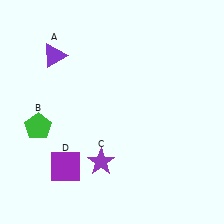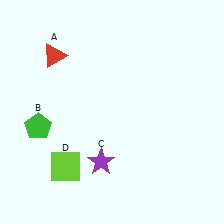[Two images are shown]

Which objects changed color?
A changed from purple to red. D changed from purple to lime.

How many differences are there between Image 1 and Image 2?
There are 2 differences between the two images.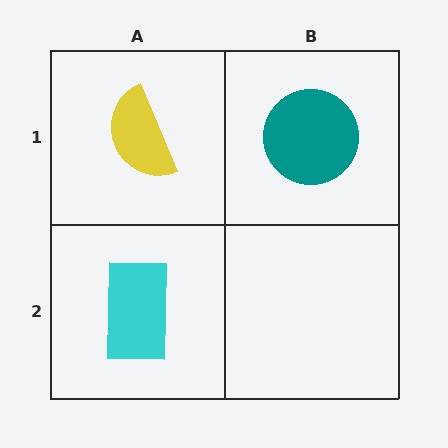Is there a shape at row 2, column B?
No, that cell is empty.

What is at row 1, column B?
A teal circle.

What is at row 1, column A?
A yellow semicircle.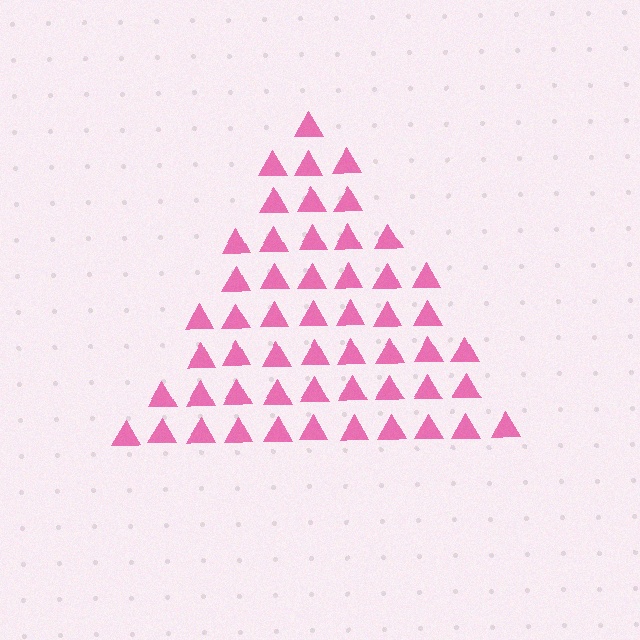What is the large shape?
The large shape is a triangle.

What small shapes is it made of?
It is made of small triangles.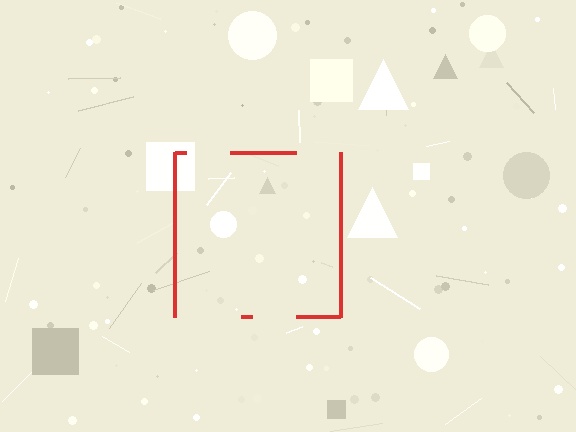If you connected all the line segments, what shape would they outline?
They would outline a square.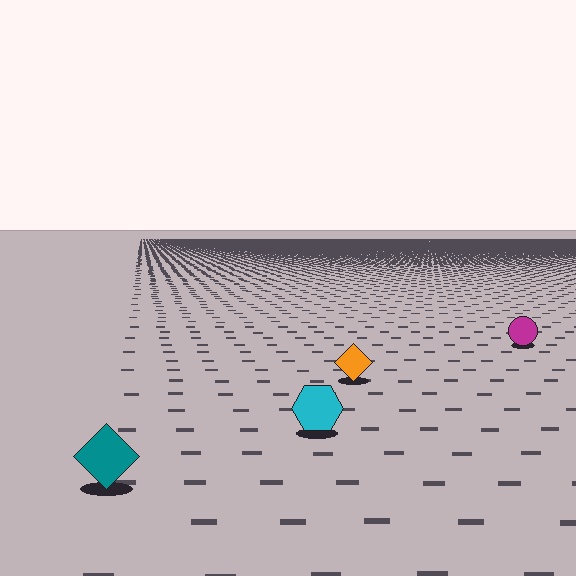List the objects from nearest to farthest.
From nearest to farthest: the teal diamond, the cyan hexagon, the orange diamond, the magenta circle.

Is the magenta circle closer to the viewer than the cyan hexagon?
No. The cyan hexagon is closer — you can tell from the texture gradient: the ground texture is coarser near it.